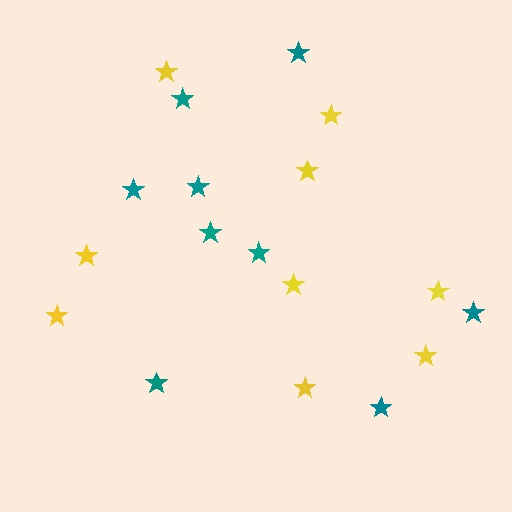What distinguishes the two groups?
There are 2 groups: one group of teal stars (9) and one group of yellow stars (9).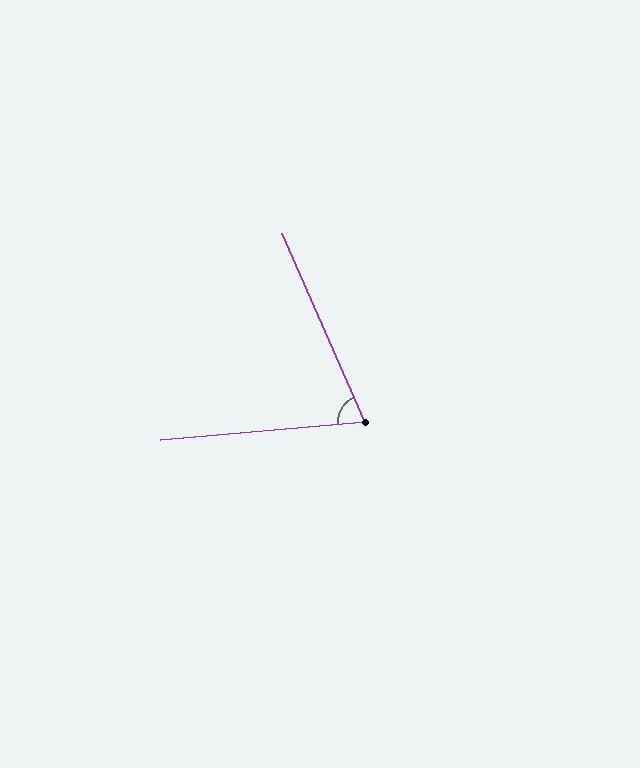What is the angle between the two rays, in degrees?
Approximately 72 degrees.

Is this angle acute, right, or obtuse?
It is acute.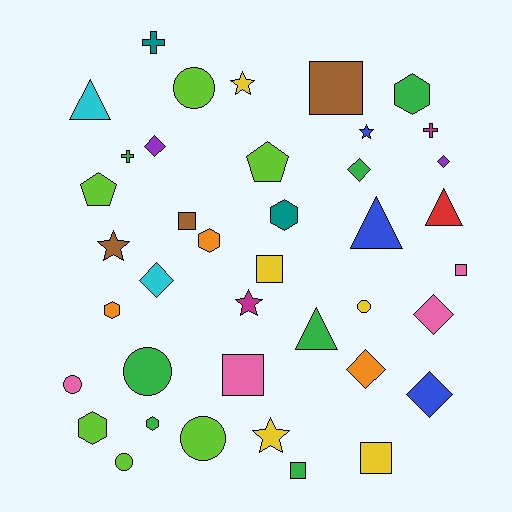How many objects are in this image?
There are 40 objects.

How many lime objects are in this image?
There are 6 lime objects.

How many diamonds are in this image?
There are 7 diamonds.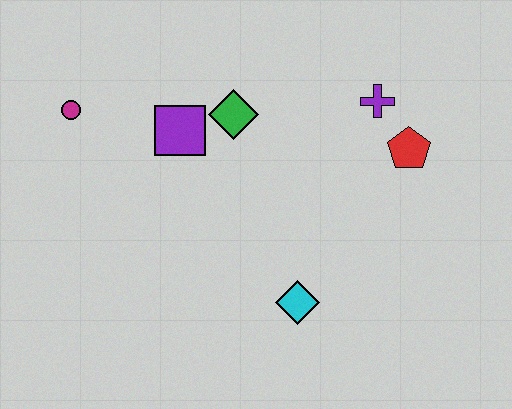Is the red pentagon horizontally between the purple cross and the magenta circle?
No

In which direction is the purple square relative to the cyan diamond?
The purple square is above the cyan diamond.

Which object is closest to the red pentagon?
The purple cross is closest to the red pentagon.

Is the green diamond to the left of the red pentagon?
Yes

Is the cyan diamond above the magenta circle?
No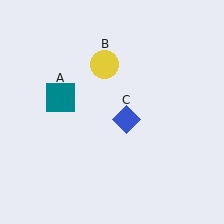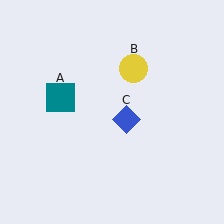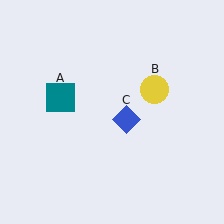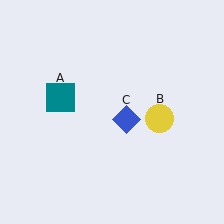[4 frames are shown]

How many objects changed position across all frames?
1 object changed position: yellow circle (object B).